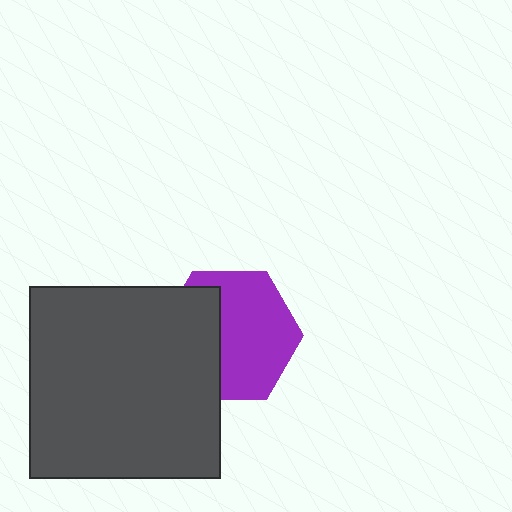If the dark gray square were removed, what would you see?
You would see the complete purple hexagon.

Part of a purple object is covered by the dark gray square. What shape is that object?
It is a hexagon.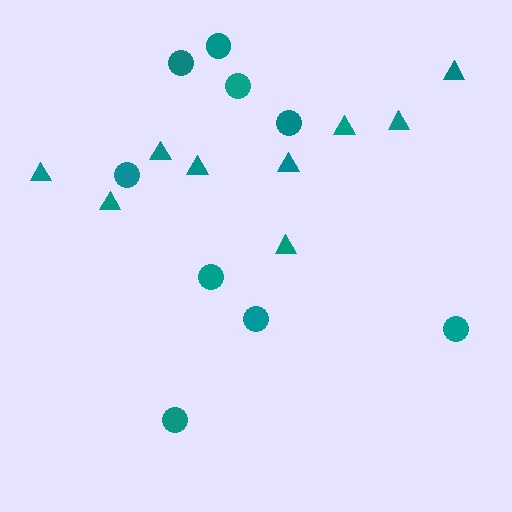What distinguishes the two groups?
There are 2 groups: one group of triangles (9) and one group of circles (9).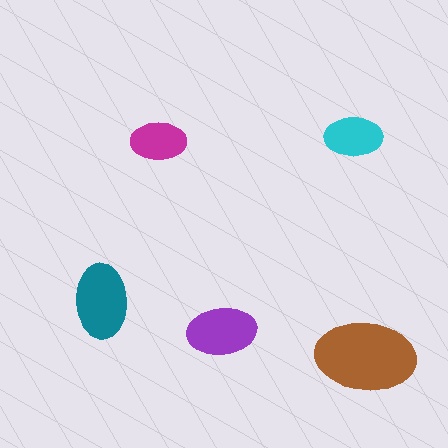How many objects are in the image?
There are 5 objects in the image.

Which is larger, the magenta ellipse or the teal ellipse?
The teal one.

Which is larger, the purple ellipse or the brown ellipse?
The brown one.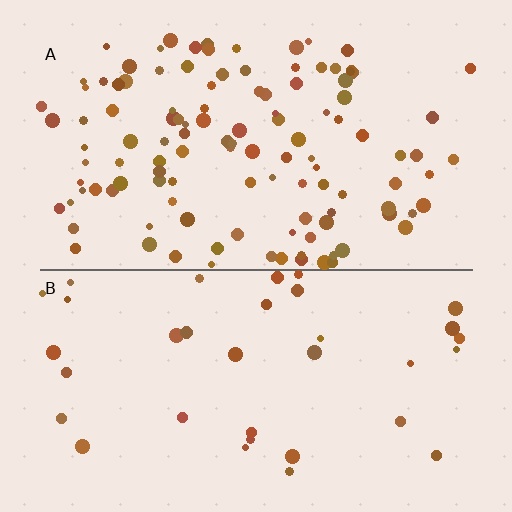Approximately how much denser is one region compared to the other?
Approximately 3.3× — region A over region B.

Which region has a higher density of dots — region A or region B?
A (the top).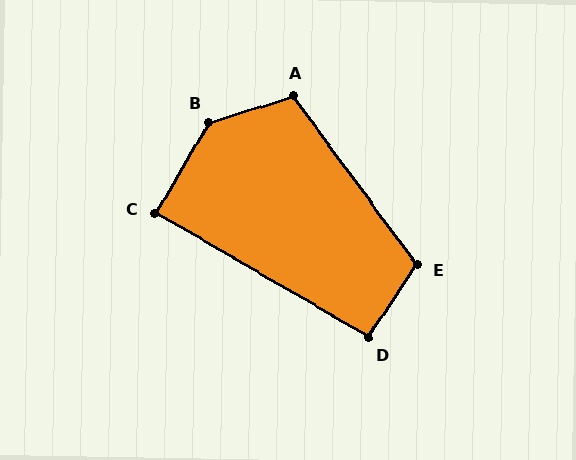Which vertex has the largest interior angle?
B, at approximately 137 degrees.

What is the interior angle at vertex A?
Approximately 109 degrees (obtuse).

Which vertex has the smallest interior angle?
C, at approximately 90 degrees.